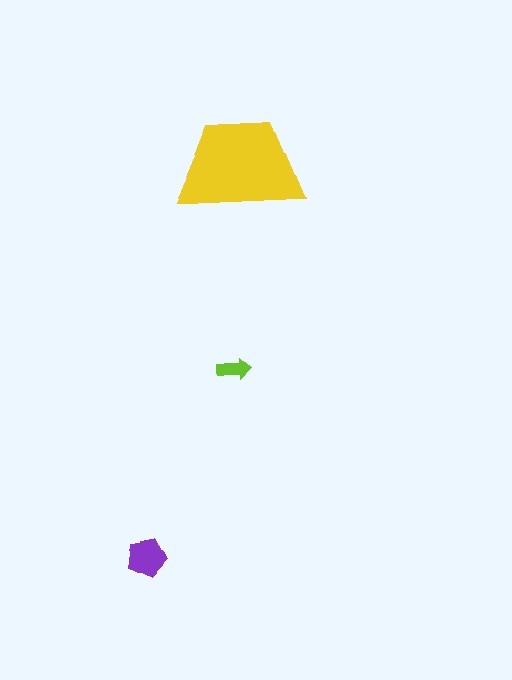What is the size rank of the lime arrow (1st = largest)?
3rd.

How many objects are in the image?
There are 3 objects in the image.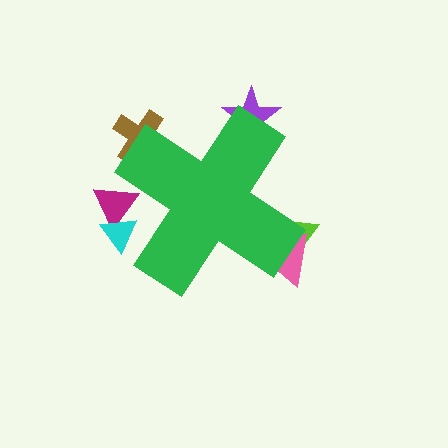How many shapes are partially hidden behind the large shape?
6 shapes are partially hidden.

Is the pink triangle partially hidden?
Yes, the pink triangle is partially hidden behind the green cross.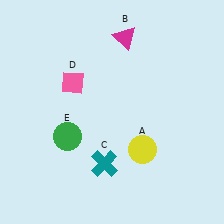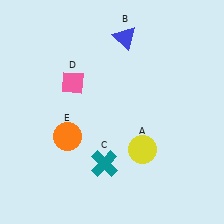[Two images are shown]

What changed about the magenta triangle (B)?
In Image 1, B is magenta. In Image 2, it changed to blue.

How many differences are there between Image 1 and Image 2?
There are 2 differences between the two images.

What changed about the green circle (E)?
In Image 1, E is green. In Image 2, it changed to orange.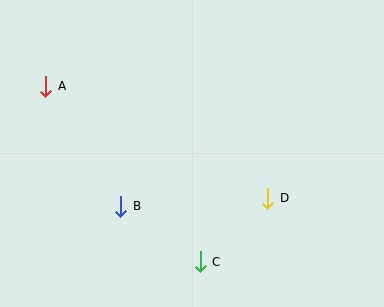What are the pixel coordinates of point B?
Point B is at (121, 206).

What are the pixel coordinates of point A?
Point A is at (46, 86).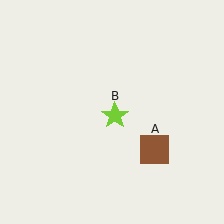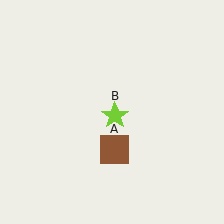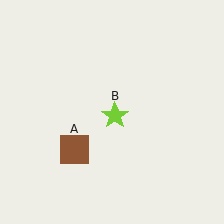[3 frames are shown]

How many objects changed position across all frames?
1 object changed position: brown square (object A).